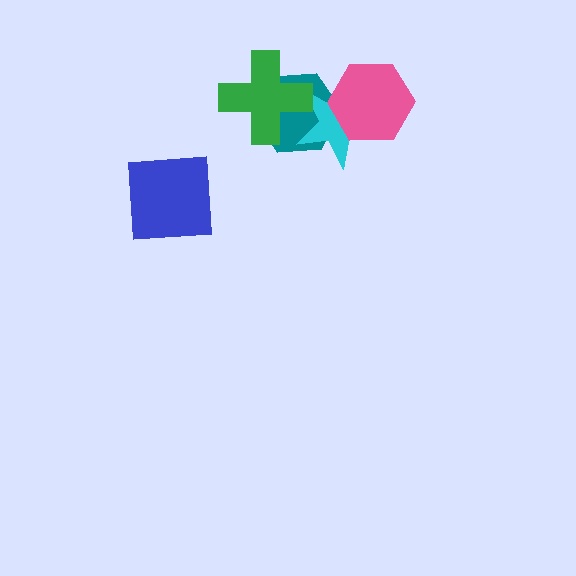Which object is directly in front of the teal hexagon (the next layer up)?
The cyan star is directly in front of the teal hexagon.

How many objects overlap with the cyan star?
3 objects overlap with the cyan star.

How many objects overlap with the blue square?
0 objects overlap with the blue square.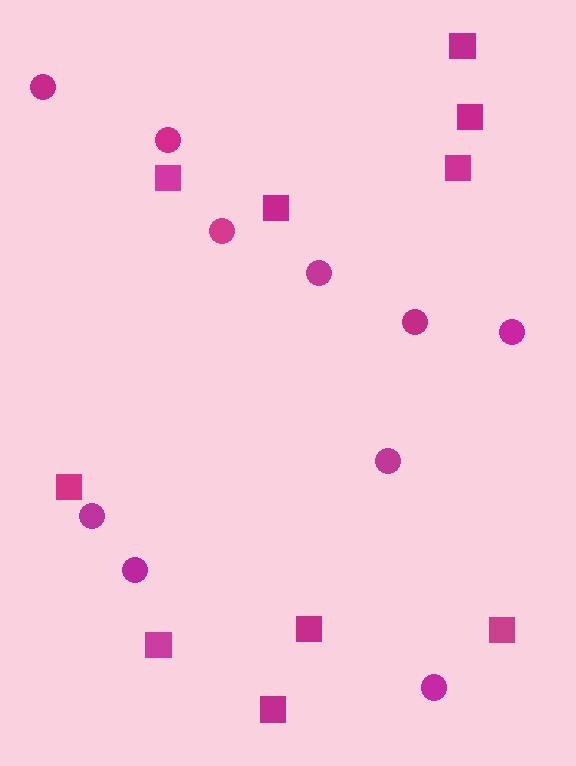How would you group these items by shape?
There are 2 groups: one group of squares (10) and one group of circles (10).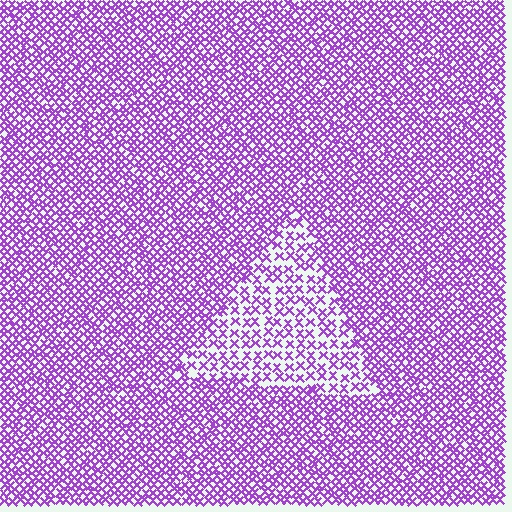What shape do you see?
I see a triangle.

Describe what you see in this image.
The image contains small purple elements arranged at two different densities. A triangle-shaped region is visible where the elements are less densely packed than the surrounding area.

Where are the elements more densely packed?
The elements are more densely packed outside the triangle boundary.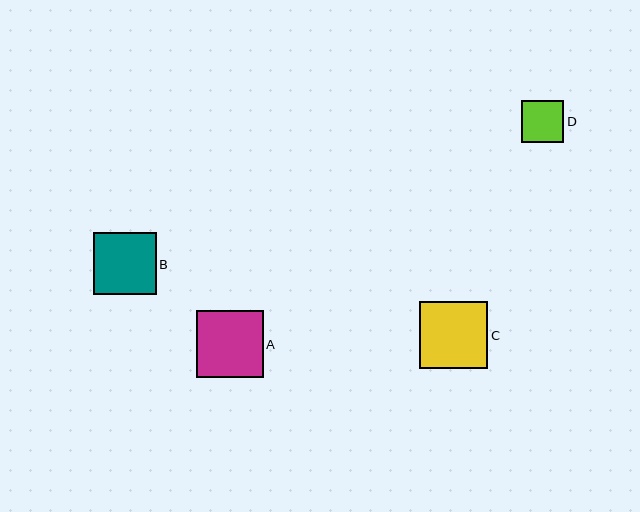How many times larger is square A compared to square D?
Square A is approximately 1.6 times the size of square D.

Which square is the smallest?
Square D is the smallest with a size of approximately 42 pixels.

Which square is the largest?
Square C is the largest with a size of approximately 68 pixels.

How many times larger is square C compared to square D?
Square C is approximately 1.6 times the size of square D.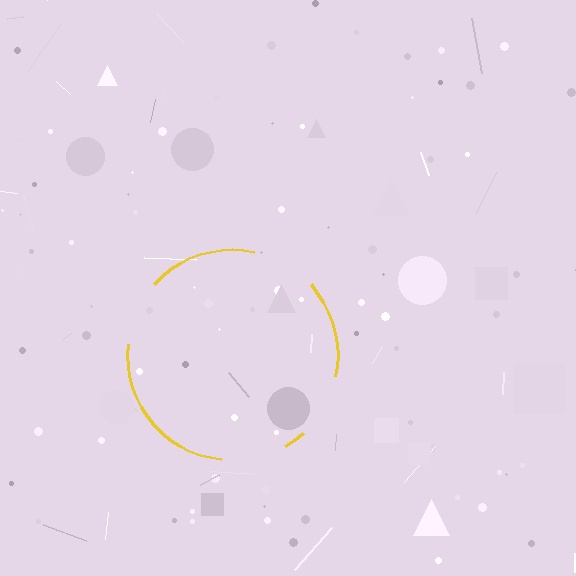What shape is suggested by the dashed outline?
The dashed outline suggests a circle.